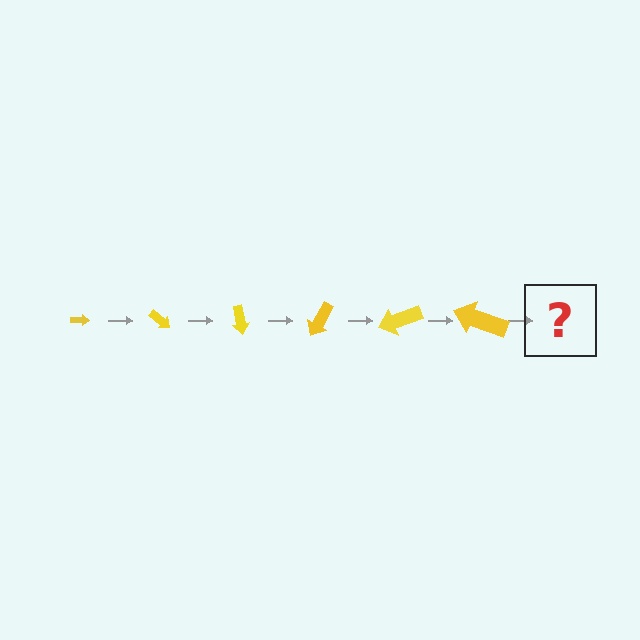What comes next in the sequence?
The next element should be an arrow, larger than the previous one and rotated 240 degrees from the start.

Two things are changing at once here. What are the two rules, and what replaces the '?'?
The two rules are that the arrow grows larger each step and it rotates 40 degrees each step. The '?' should be an arrow, larger than the previous one and rotated 240 degrees from the start.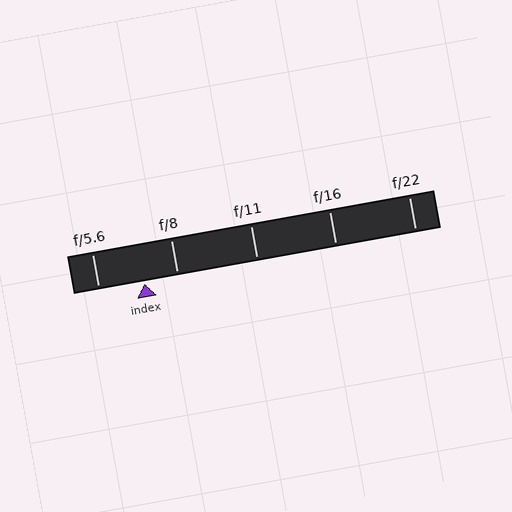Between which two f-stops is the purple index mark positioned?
The index mark is between f/5.6 and f/8.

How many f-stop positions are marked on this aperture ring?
There are 5 f-stop positions marked.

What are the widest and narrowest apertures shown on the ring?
The widest aperture shown is f/5.6 and the narrowest is f/22.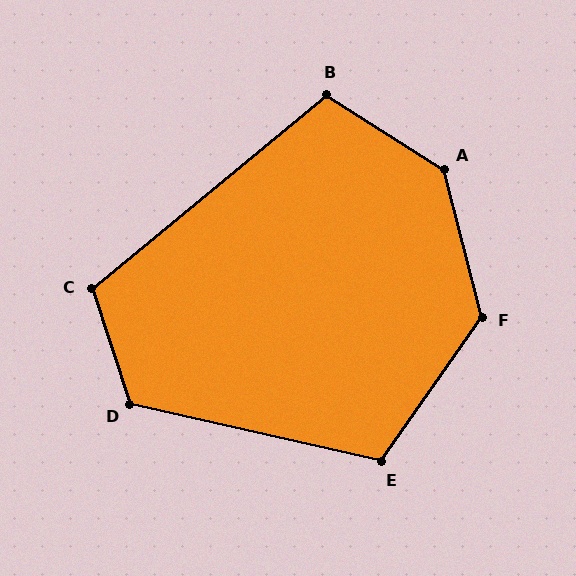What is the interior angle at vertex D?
Approximately 121 degrees (obtuse).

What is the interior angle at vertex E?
Approximately 112 degrees (obtuse).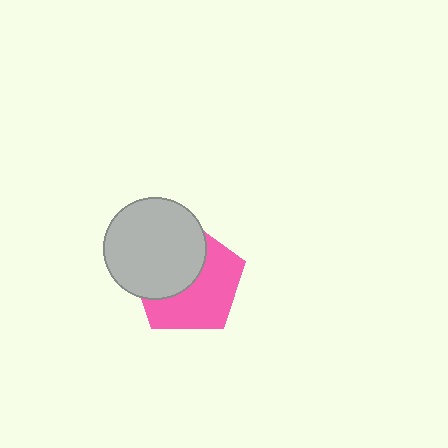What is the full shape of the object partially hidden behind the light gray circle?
The partially hidden object is a pink pentagon.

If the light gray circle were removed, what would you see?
You would see the complete pink pentagon.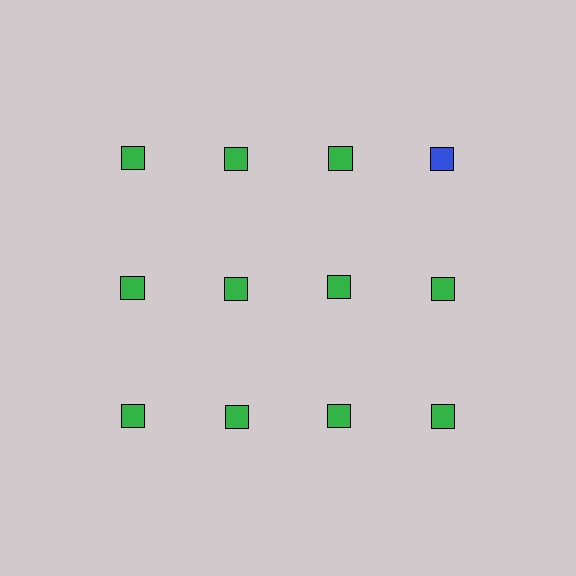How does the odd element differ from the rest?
It has a different color: blue instead of green.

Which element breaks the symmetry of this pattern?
The blue square in the top row, second from right column breaks the symmetry. All other shapes are green squares.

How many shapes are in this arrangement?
There are 12 shapes arranged in a grid pattern.